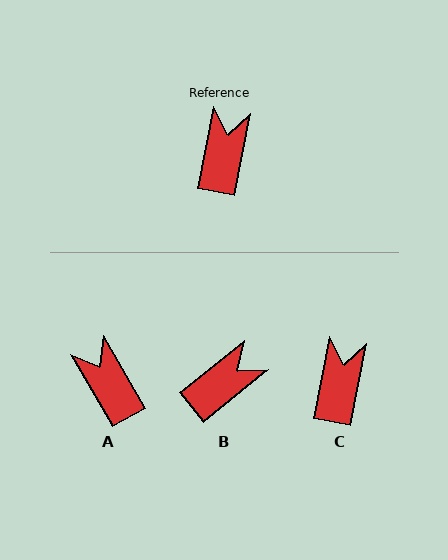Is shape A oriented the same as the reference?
No, it is off by about 40 degrees.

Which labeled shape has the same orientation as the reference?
C.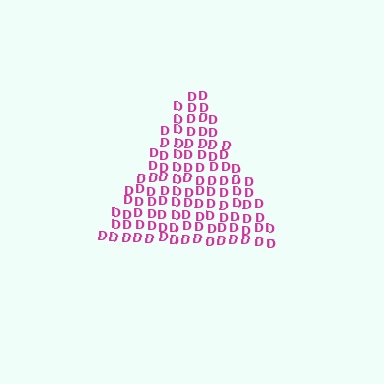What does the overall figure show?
The overall figure shows a triangle.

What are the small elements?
The small elements are letter D's.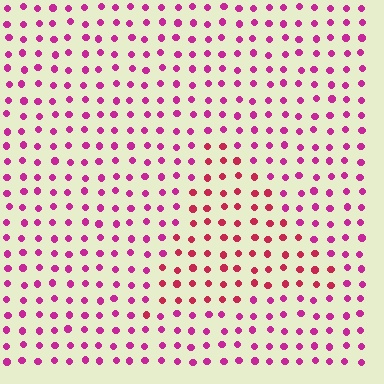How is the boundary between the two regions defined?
The boundary is defined purely by a slight shift in hue (about 28 degrees). Spacing, size, and orientation are identical on both sides.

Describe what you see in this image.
The image is filled with small magenta elements in a uniform arrangement. A triangle-shaped region is visible where the elements are tinted to a slightly different hue, forming a subtle color boundary.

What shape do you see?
I see a triangle.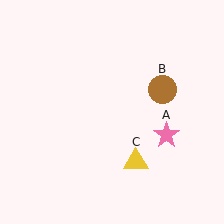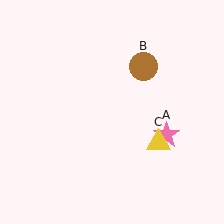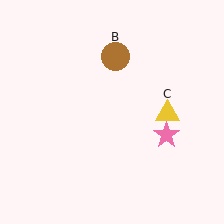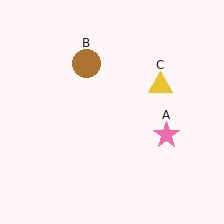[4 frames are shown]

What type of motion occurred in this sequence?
The brown circle (object B), yellow triangle (object C) rotated counterclockwise around the center of the scene.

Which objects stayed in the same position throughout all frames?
Pink star (object A) remained stationary.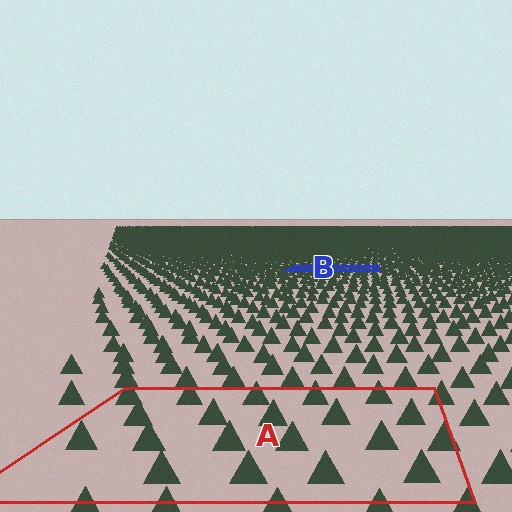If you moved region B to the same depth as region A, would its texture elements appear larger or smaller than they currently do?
They would appear larger. At a closer depth, the same texture elements are projected at a bigger on-screen size.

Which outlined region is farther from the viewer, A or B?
Region B is farther from the viewer — the texture elements inside it appear smaller and more densely packed.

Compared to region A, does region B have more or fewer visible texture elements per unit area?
Region B has more texture elements per unit area — they are packed more densely because it is farther away.